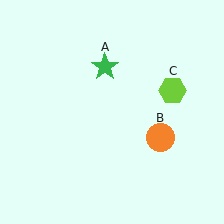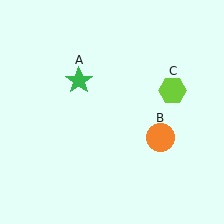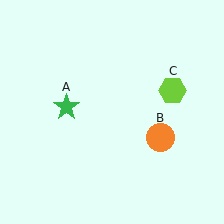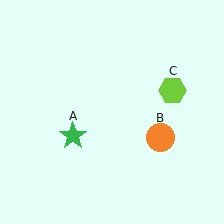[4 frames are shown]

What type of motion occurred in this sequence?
The green star (object A) rotated counterclockwise around the center of the scene.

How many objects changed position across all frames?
1 object changed position: green star (object A).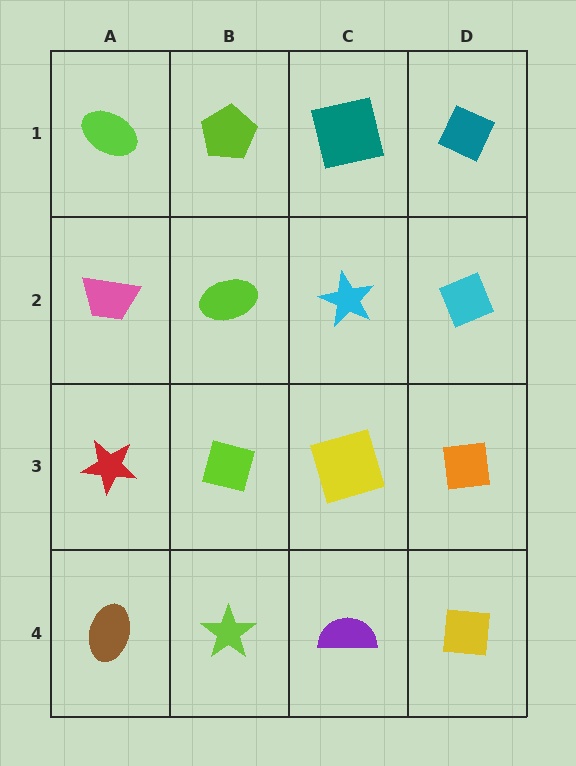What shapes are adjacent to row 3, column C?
A cyan star (row 2, column C), a purple semicircle (row 4, column C), a lime square (row 3, column B), an orange square (row 3, column D).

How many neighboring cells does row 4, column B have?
3.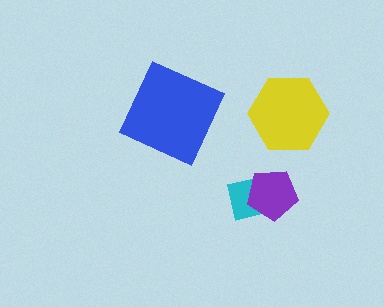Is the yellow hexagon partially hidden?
No, no other shape covers it.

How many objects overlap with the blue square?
0 objects overlap with the blue square.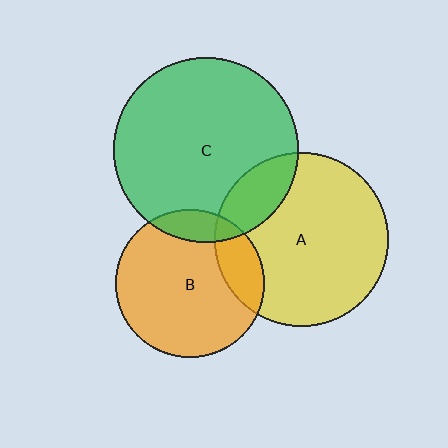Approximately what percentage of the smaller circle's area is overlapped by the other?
Approximately 15%.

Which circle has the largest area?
Circle C (green).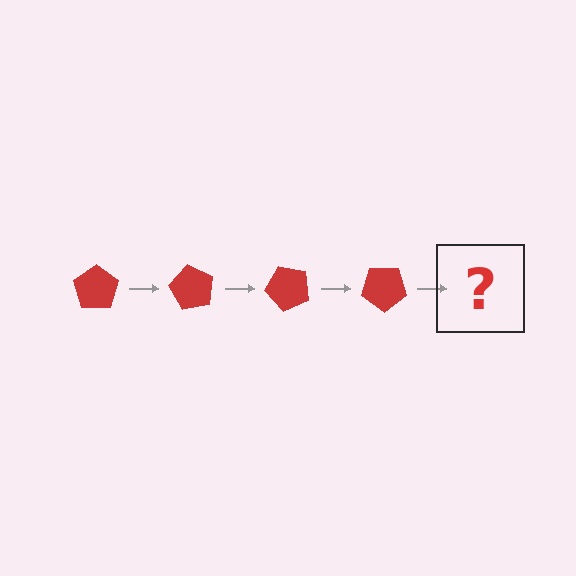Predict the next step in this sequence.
The next step is a red pentagon rotated 240 degrees.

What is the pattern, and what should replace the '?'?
The pattern is that the pentagon rotates 60 degrees each step. The '?' should be a red pentagon rotated 240 degrees.